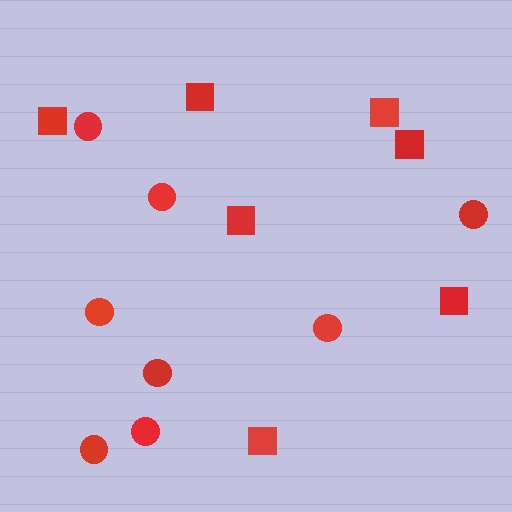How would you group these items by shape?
There are 2 groups: one group of circles (8) and one group of squares (7).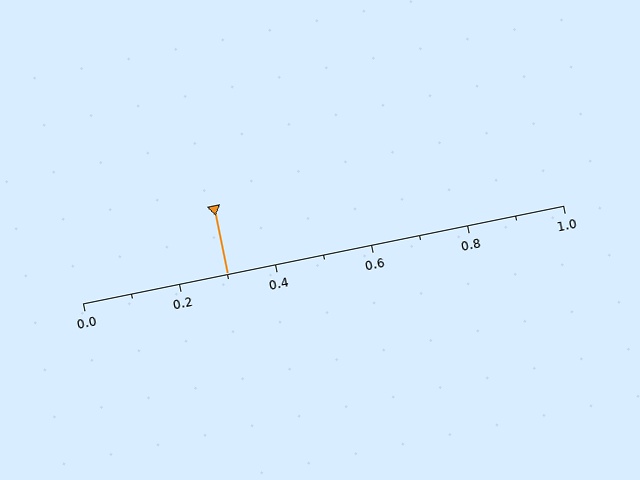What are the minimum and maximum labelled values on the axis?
The axis runs from 0.0 to 1.0.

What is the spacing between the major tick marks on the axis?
The major ticks are spaced 0.2 apart.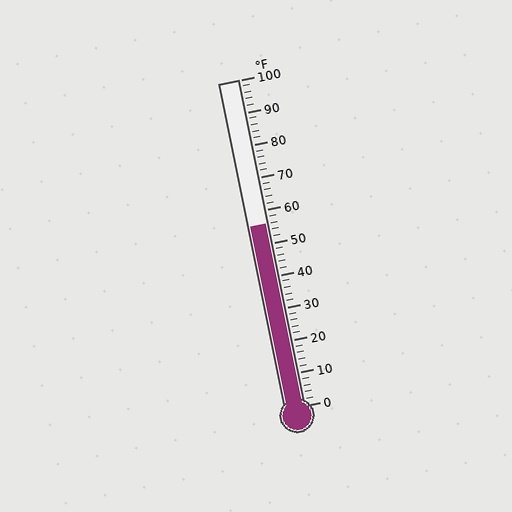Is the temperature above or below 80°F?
The temperature is below 80°F.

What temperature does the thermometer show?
The thermometer shows approximately 56°F.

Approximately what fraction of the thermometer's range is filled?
The thermometer is filled to approximately 55% of its range.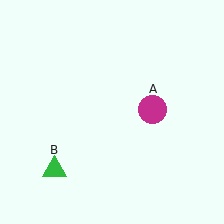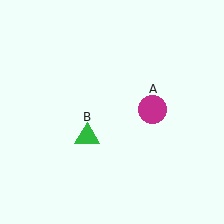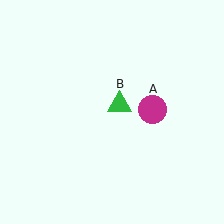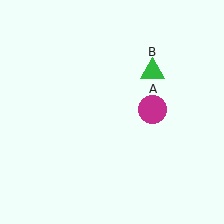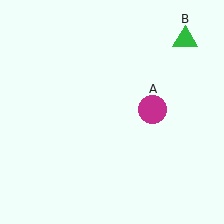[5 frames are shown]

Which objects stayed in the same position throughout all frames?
Magenta circle (object A) remained stationary.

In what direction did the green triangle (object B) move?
The green triangle (object B) moved up and to the right.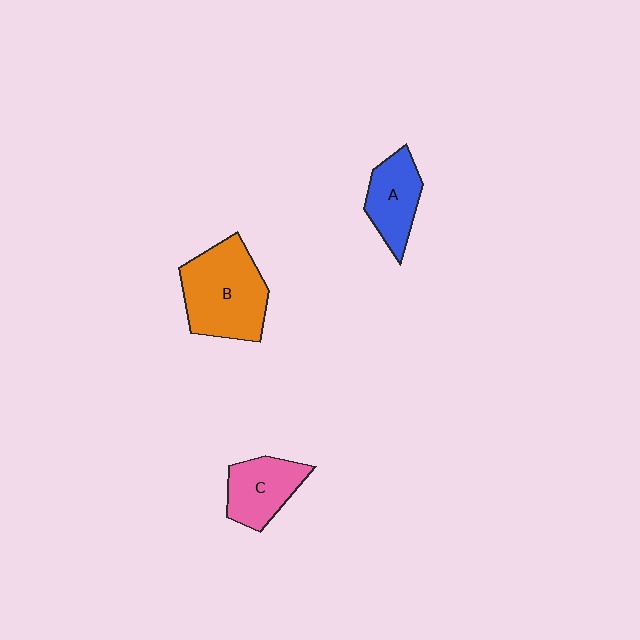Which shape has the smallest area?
Shape A (blue).